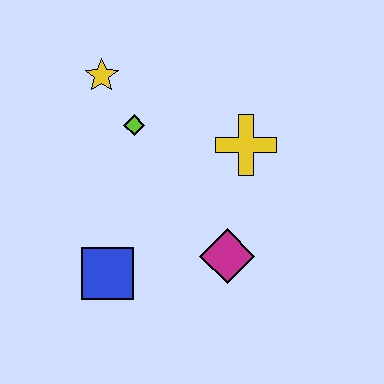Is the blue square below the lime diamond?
Yes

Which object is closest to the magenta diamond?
The yellow cross is closest to the magenta diamond.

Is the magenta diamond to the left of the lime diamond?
No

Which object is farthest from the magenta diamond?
The yellow star is farthest from the magenta diamond.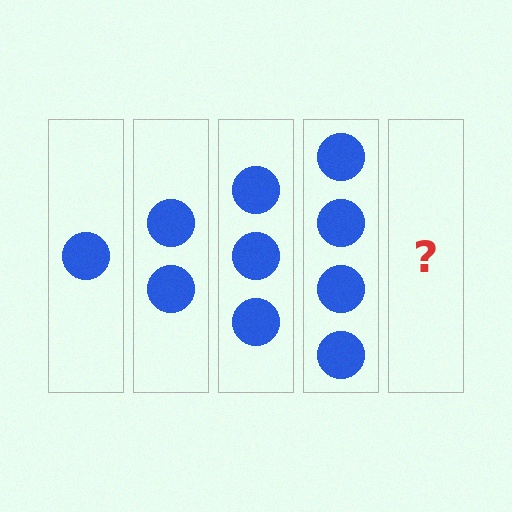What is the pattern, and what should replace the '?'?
The pattern is that each step adds one more circle. The '?' should be 5 circles.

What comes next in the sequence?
The next element should be 5 circles.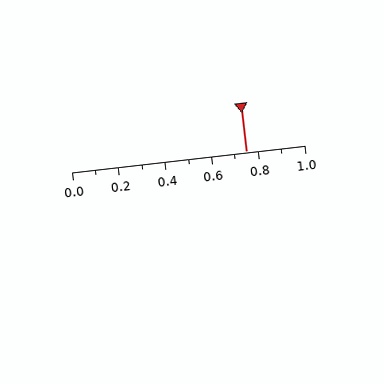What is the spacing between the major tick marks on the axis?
The major ticks are spaced 0.2 apart.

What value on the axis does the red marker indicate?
The marker indicates approximately 0.75.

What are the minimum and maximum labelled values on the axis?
The axis runs from 0.0 to 1.0.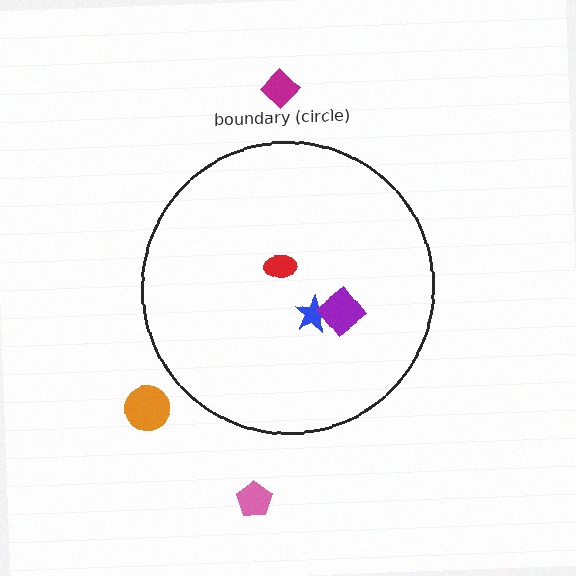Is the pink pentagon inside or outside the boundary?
Outside.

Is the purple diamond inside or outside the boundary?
Inside.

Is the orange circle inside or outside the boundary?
Outside.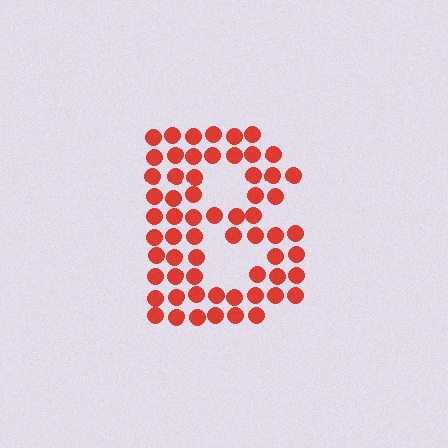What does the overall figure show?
The overall figure shows the letter B.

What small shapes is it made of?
It is made of small circles.